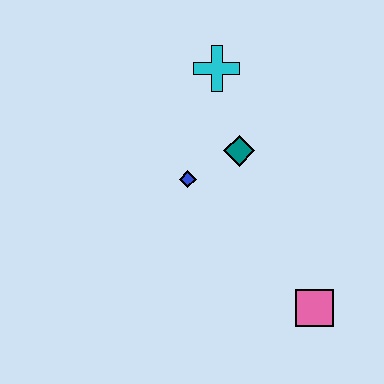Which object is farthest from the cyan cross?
The pink square is farthest from the cyan cross.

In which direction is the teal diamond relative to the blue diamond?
The teal diamond is to the right of the blue diamond.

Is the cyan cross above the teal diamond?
Yes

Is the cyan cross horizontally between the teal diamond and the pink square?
No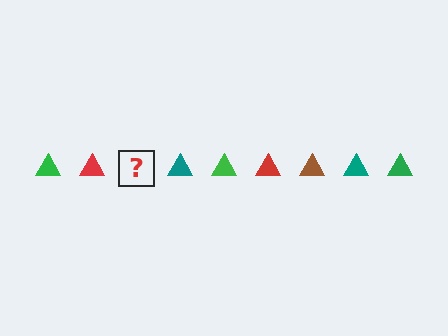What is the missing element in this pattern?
The missing element is a brown triangle.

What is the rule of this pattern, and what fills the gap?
The rule is that the pattern cycles through green, red, brown, teal triangles. The gap should be filled with a brown triangle.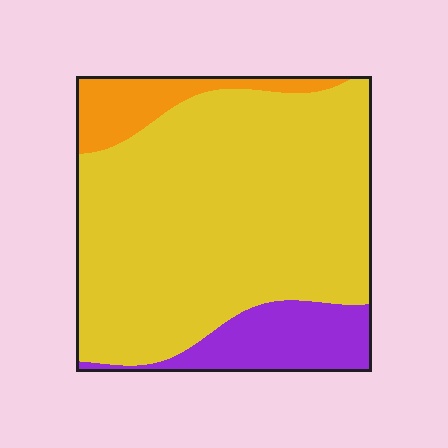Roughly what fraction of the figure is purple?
Purple takes up less than a quarter of the figure.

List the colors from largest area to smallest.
From largest to smallest: yellow, purple, orange.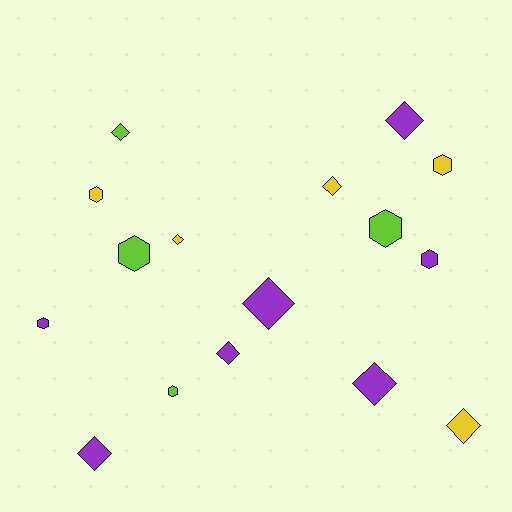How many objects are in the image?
There are 16 objects.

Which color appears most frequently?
Purple, with 7 objects.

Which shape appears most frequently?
Diamond, with 9 objects.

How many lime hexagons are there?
There are 3 lime hexagons.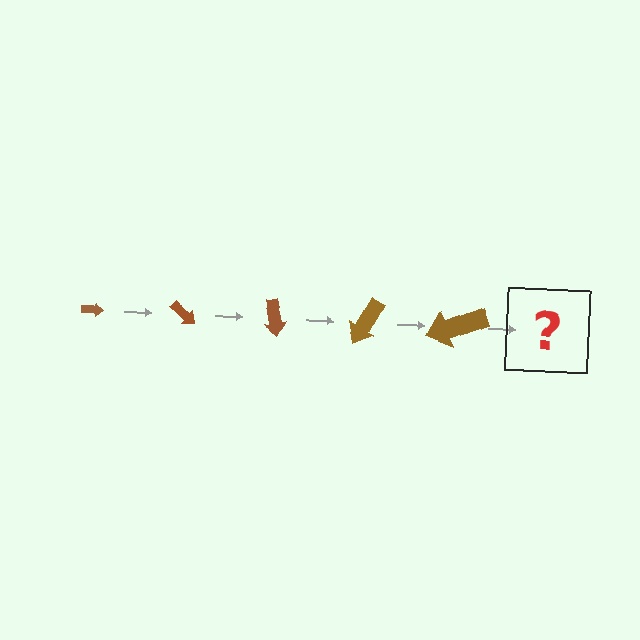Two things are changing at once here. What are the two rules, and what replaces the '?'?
The two rules are that the arrow grows larger each step and it rotates 40 degrees each step. The '?' should be an arrow, larger than the previous one and rotated 200 degrees from the start.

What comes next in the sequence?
The next element should be an arrow, larger than the previous one and rotated 200 degrees from the start.